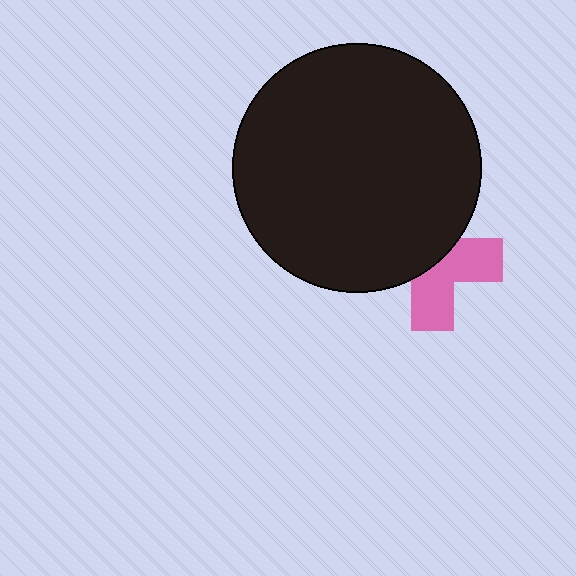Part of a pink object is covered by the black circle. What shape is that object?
It is a cross.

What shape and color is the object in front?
The object in front is a black circle.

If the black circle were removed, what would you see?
You would see the complete pink cross.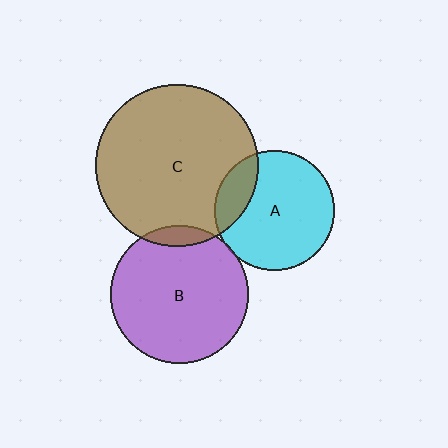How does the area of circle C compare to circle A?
Approximately 1.8 times.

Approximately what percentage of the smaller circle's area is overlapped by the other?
Approximately 20%.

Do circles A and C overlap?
Yes.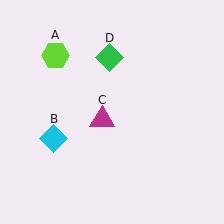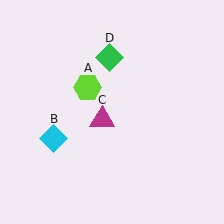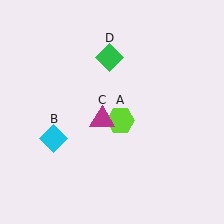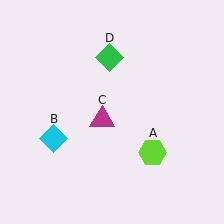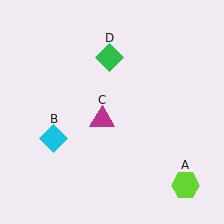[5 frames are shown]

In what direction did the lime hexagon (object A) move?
The lime hexagon (object A) moved down and to the right.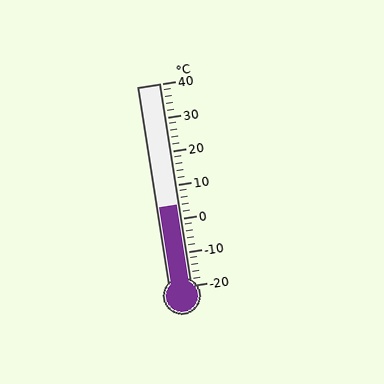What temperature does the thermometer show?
The thermometer shows approximately 4°C.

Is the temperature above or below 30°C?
The temperature is below 30°C.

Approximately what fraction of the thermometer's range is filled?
The thermometer is filled to approximately 40% of its range.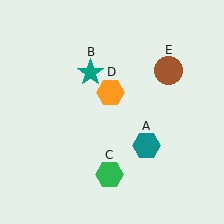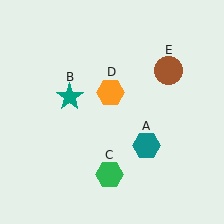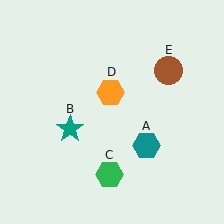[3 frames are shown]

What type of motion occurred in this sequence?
The teal star (object B) rotated counterclockwise around the center of the scene.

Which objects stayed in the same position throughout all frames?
Teal hexagon (object A) and green hexagon (object C) and orange hexagon (object D) and brown circle (object E) remained stationary.